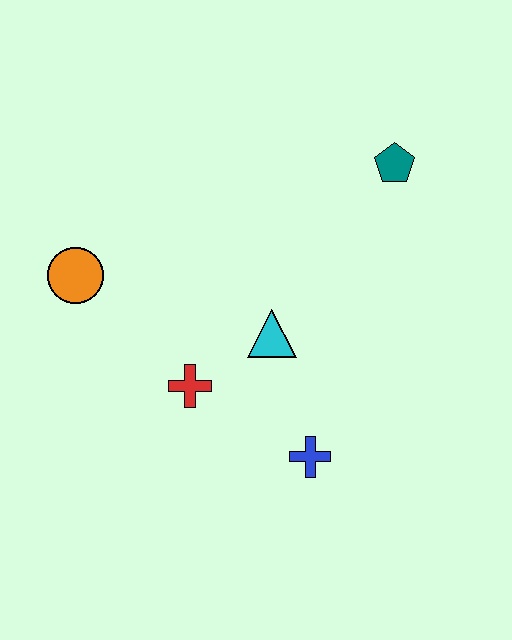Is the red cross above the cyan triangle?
No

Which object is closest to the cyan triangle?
The red cross is closest to the cyan triangle.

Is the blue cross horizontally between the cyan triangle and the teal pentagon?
Yes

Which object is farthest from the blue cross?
The teal pentagon is farthest from the blue cross.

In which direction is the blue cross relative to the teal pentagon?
The blue cross is below the teal pentagon.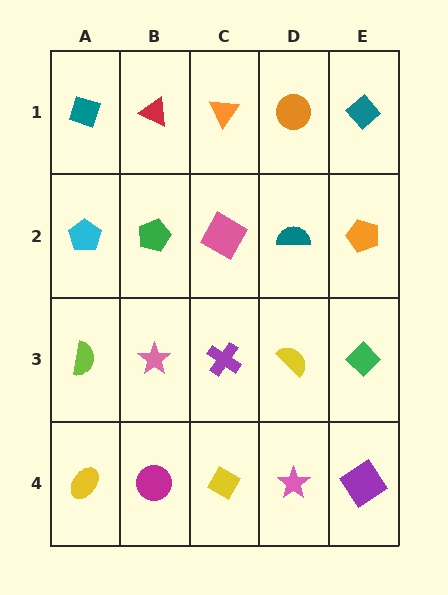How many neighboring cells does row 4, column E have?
2.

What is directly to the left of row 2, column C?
A green pentagon.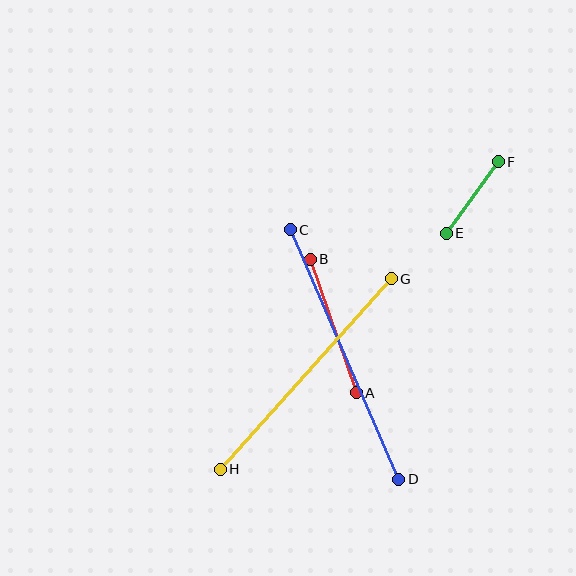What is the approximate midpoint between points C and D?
The midpoint is at approximately (345, 355) pixels.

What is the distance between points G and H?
The distance is approximately 256 pixels.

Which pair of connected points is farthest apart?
Points C and D are farthest apart.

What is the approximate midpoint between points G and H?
The midpoint is at approximately (306, 374) pixels.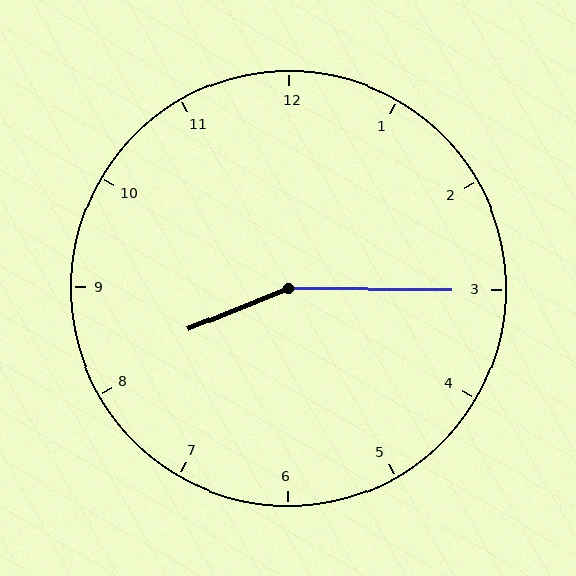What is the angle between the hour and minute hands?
Approximately 158 degrees.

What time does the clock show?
8:15.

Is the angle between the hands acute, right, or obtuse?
It is obtuse.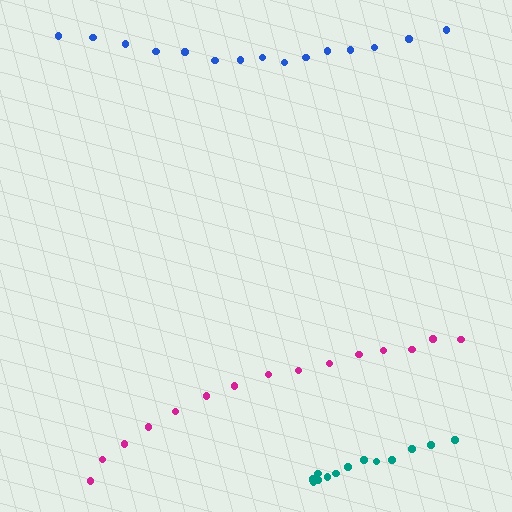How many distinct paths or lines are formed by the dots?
There are 3 distinct paths.